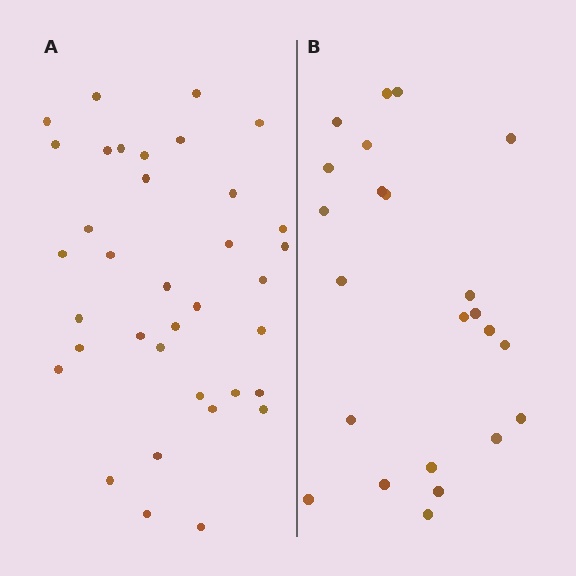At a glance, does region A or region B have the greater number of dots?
Region A (the left region) has more dots.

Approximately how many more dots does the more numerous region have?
Region A has approximately 15 more dots than region B.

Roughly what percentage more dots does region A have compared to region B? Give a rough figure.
About 55% more.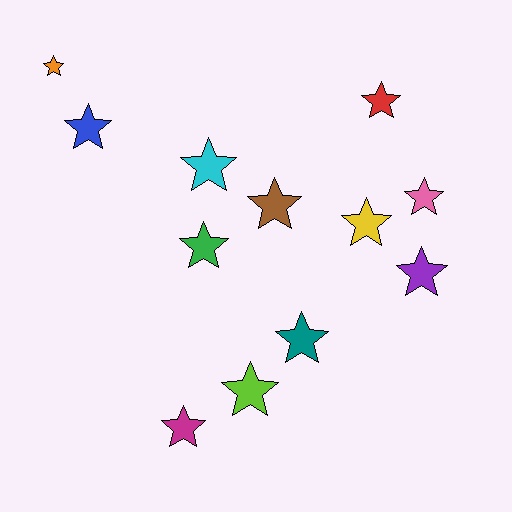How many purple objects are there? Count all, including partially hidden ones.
There is 1 purple object.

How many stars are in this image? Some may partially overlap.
There are 12 stars.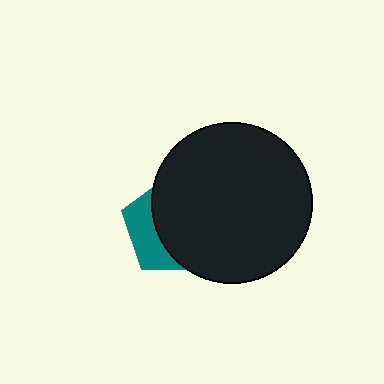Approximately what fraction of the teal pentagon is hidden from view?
Roughly 67% of the teal pentagon is hidden behind the black circle.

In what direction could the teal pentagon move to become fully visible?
The teal pentagon could move left. That would shift it out from behind the black circle entirely.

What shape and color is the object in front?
The object in front is a black circle.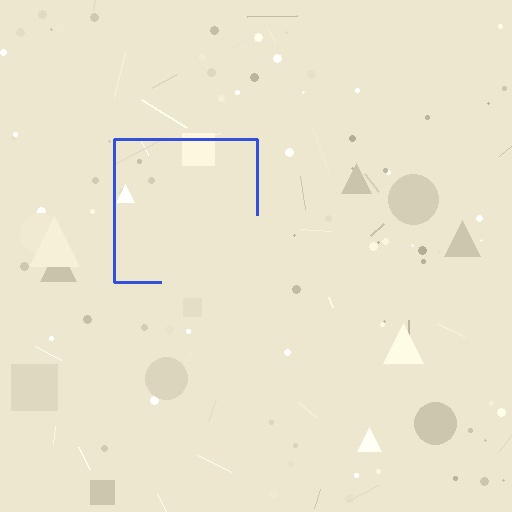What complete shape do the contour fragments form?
The contour fragments form a square.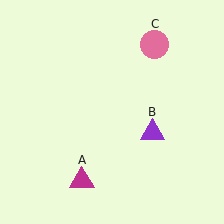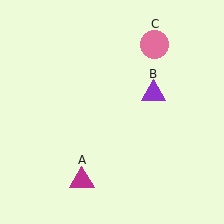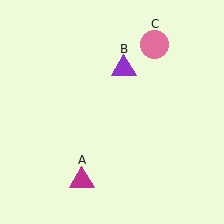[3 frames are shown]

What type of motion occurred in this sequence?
The purple triangle (object B) rotated counterclockwise around the center of the scene.